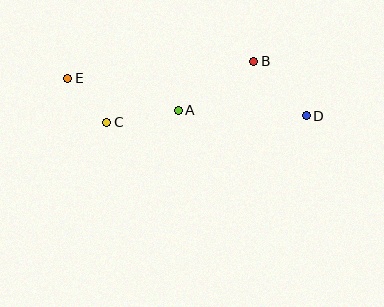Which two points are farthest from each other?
Points D and E are farthest from each other.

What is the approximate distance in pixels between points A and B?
The distance between A and B is approximately 90 pixels.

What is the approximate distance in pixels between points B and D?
The distance between B and D is approximately 76 pixels.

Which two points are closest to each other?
Points C and E are closest to each other.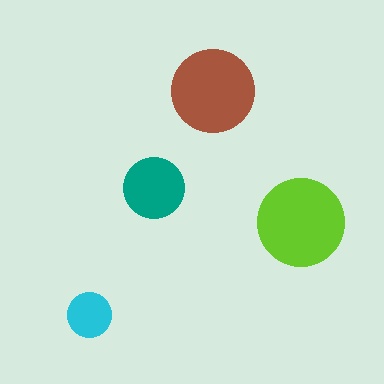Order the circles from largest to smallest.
the lime one, the brown one, the teal one, the cyan one.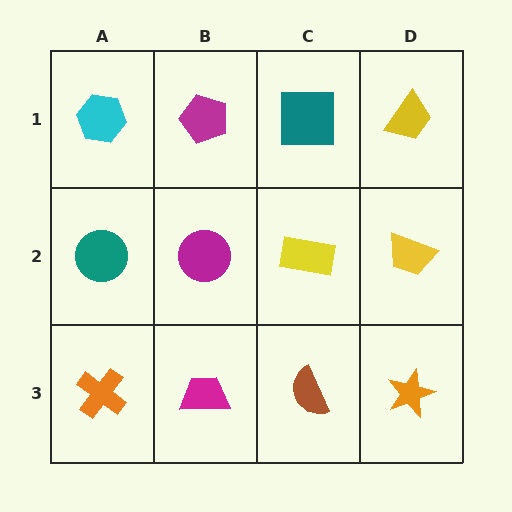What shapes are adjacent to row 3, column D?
A yellow trapezoid (row 2, column D), a brown semicircle (row 3, column C).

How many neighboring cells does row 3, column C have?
3.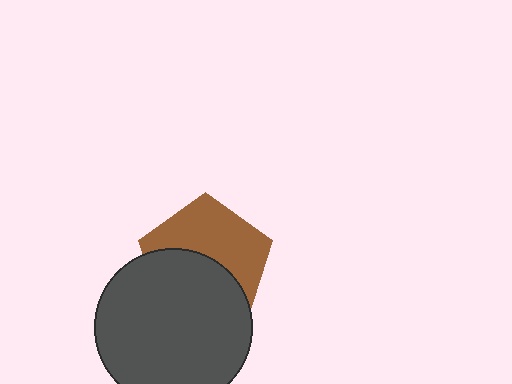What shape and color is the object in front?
The object in front is a dark gray circle.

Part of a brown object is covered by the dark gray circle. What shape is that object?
It is a pentagon.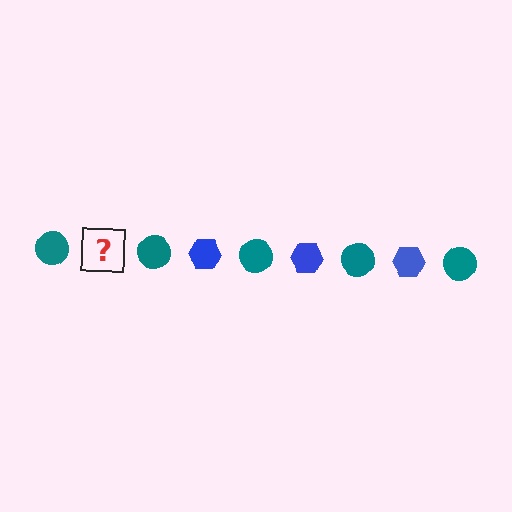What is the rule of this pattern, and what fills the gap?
The rule is that the pattern alternates between teal circle and blue hexagon. The gap should be filled with a blue hexagon.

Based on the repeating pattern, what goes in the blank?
The blank should be a blue hexagon.